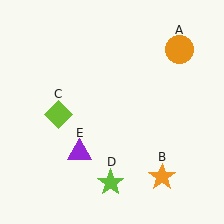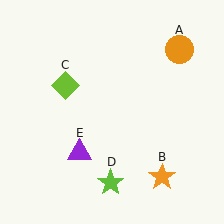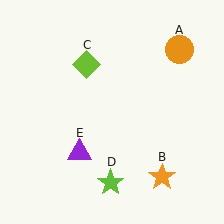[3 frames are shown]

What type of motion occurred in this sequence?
The lime diamond (object C) rotated clockwise around the center of the scene.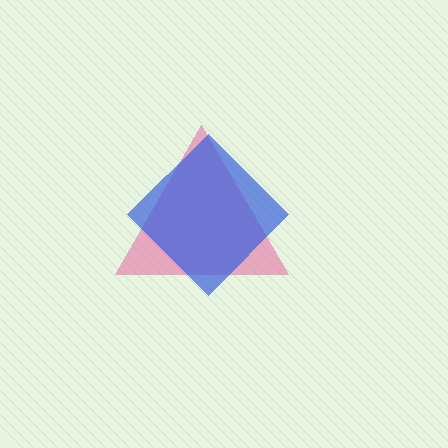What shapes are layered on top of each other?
The layered shapes are: a pink triangle, a blue diamond.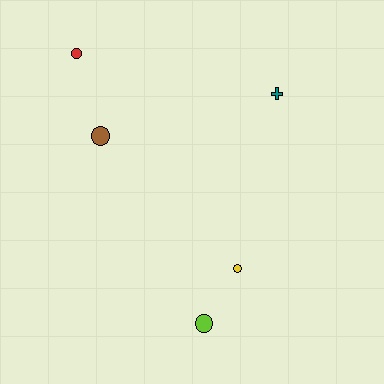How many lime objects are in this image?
There is 1 lime object.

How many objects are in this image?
There are 5 objects.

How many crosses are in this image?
There is 1 cross.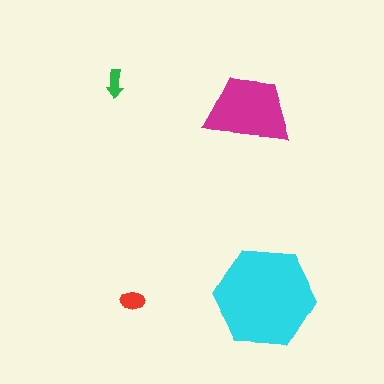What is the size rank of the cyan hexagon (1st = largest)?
1st.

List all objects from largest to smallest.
The cyan hexagon, the magenta trapezoid, the red ellipse, the green arrow.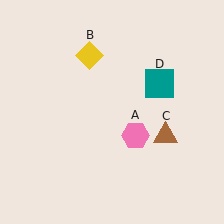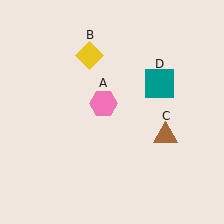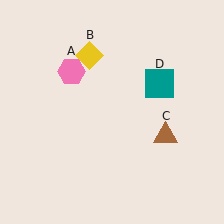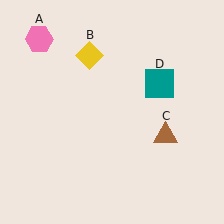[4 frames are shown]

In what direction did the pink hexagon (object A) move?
The pink hexagon (object A) moved up and to the left.